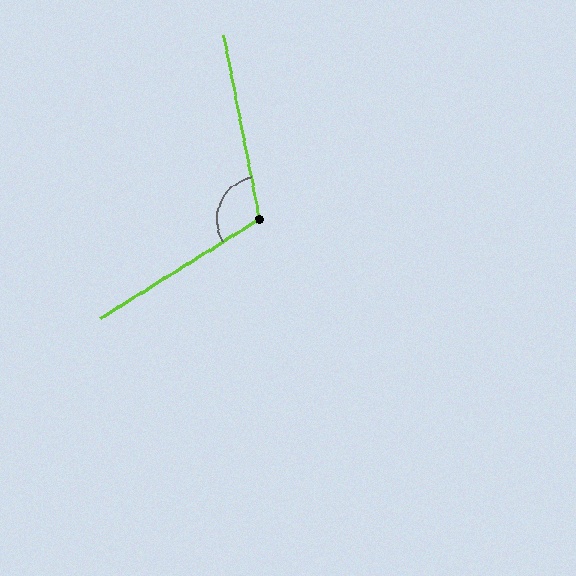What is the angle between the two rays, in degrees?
Approximately 111 degrees.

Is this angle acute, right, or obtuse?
It is obtuse.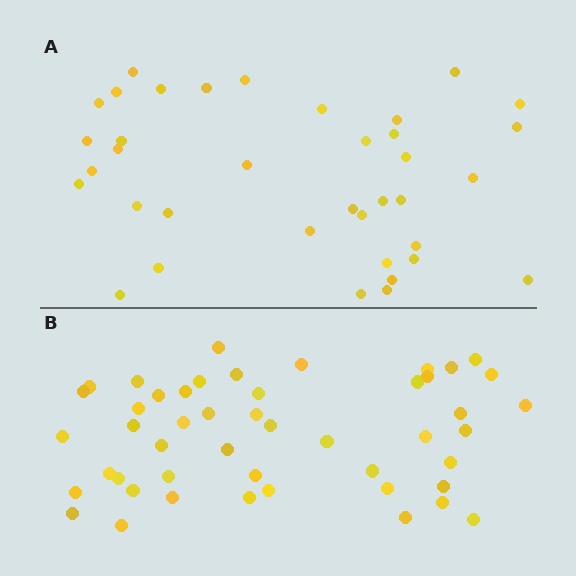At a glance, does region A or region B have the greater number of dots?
Region B (the bottom region) has more dots.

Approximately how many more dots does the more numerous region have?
Region B has roughly 12 or so more dots than region A.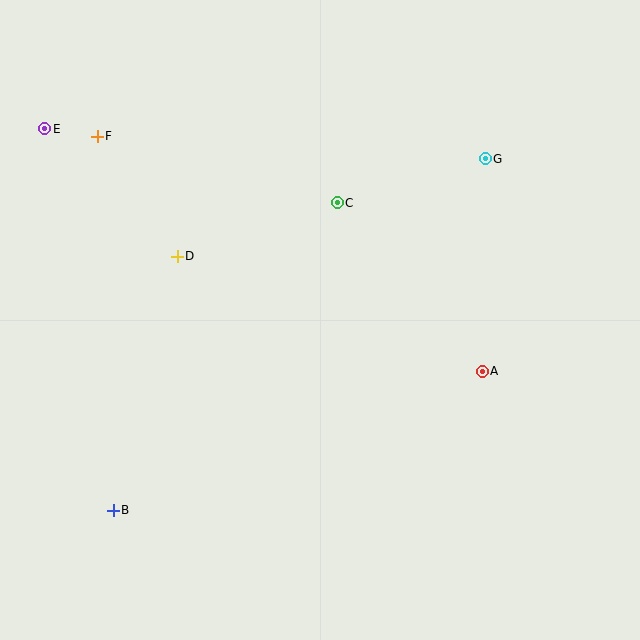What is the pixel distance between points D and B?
The distance between D and B is 262 pixels.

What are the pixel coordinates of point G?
Point G is at (485, 159).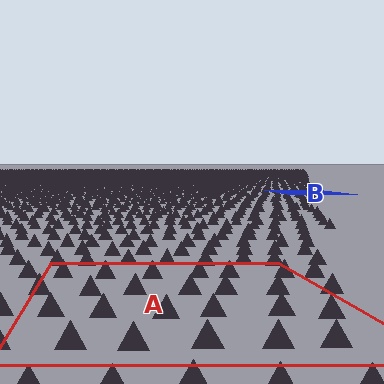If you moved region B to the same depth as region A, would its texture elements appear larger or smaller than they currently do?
They would appear larger. At a closer depth, the same texture elements are projected at a bigger on-screen size.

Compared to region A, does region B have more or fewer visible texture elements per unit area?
Region B has more texture elements per unit area — they are packed more densely because it is farther away.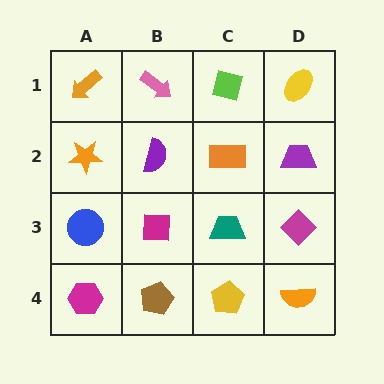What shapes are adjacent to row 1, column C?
An orange rectangle (row 2, column C), a pink arrow (row 1, column B), a yellow ellipse (row 1, column D).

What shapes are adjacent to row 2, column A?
An orange arrow (row 1, column A), a blue circle (row 3, column A), a purple semicircle (row 2, column B).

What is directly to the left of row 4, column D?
A yellow pentagon.